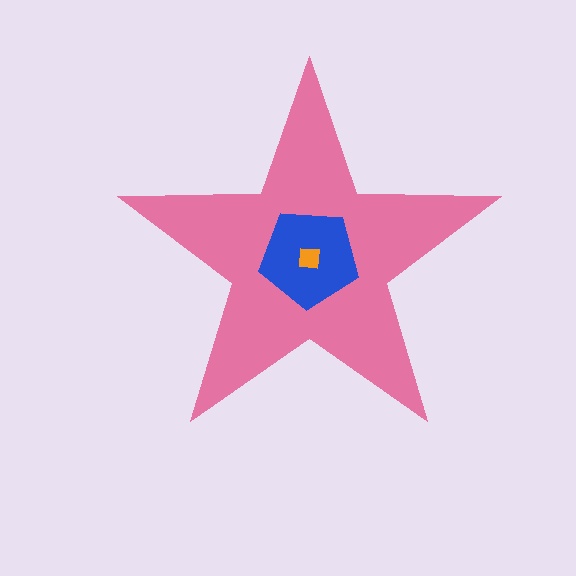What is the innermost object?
The orange square.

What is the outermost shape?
The pink star.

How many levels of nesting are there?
3.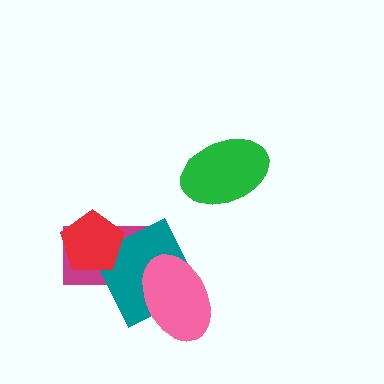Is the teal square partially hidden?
Yes, it is partially covered by another shape.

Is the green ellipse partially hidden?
No, no other shape covers it.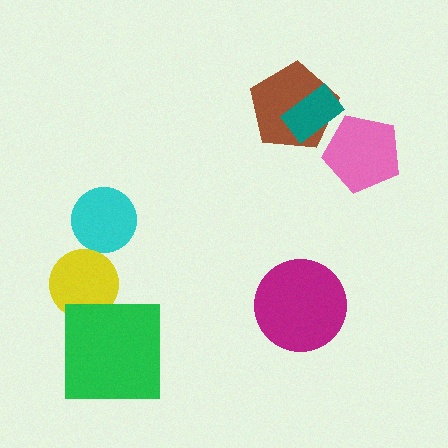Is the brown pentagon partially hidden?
Yes, it is partially covered by another shape.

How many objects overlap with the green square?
1 object overlaps with the green square.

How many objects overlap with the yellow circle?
1 object overlaps with the yellow circle.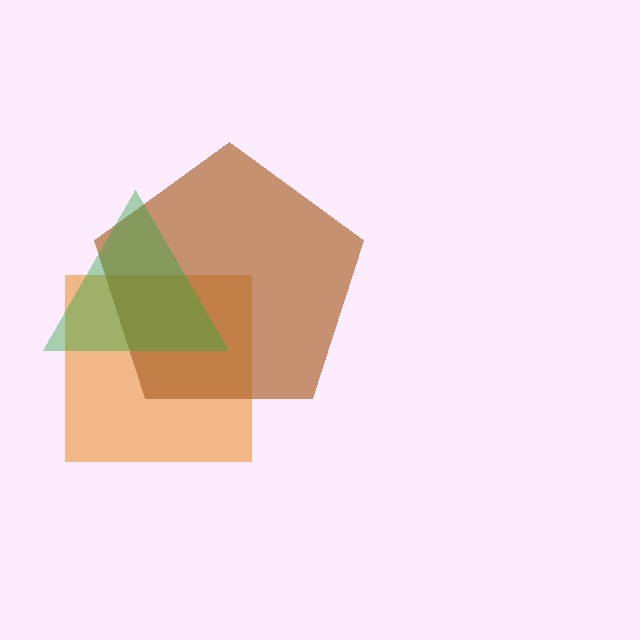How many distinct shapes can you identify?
There are 3 distinct shapes: an orange square, a brown pentagon, a green triangle.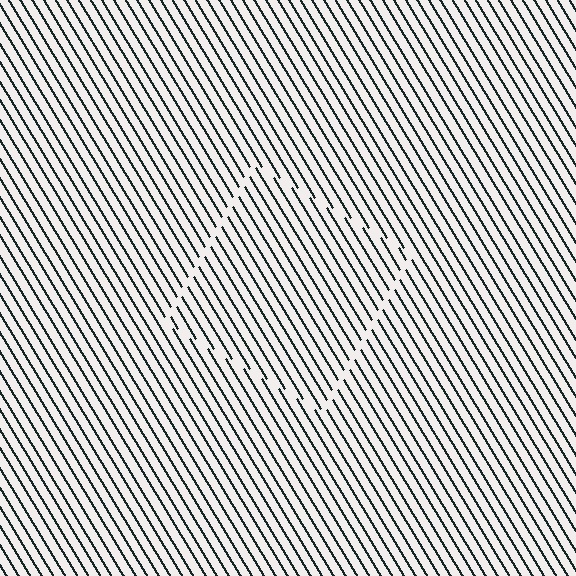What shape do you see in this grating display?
An illusory square. The interior of the shape contains the same grating, shifted by half a period — the contour is defined by the phase discontinuity where line-ends from the inner and outer gratings abut.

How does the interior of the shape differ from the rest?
The interior of the shape contains the same grating, shifted by half a period — the contour is defined by the phase discontinuity where line-ends from the inner and outer gratings abut.